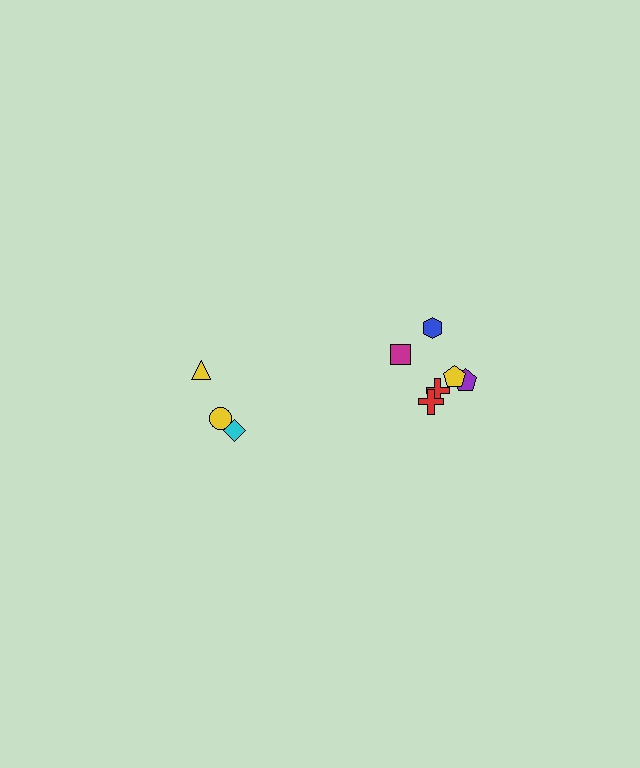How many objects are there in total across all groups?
There are 9 objects.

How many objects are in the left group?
There are 3 objects.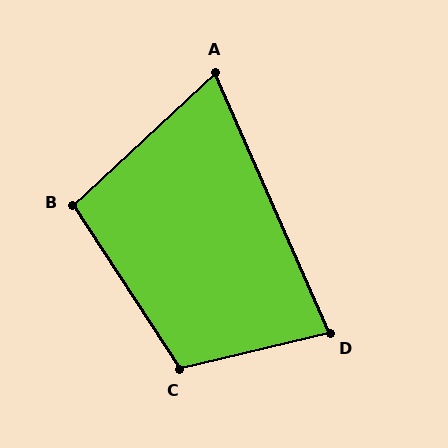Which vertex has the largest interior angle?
C, at approximately 109 degrees.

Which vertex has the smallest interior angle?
A, at approximately 71 degrees.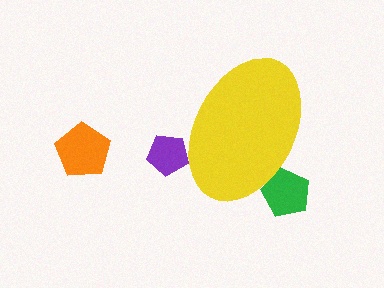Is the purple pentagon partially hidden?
Yes, the purple pentagon is partially hidden behind the yellow ellipse.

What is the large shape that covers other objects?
A yellow ellipse.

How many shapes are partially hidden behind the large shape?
2 shapes are partially hidden.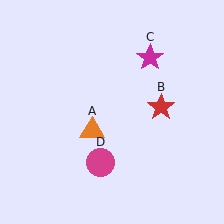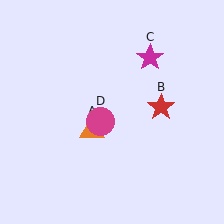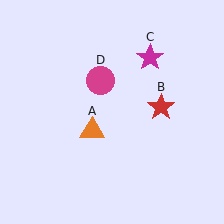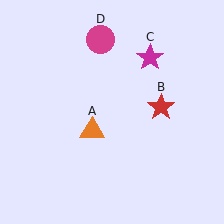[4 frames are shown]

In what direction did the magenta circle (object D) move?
The magenta circle (object D) moved up.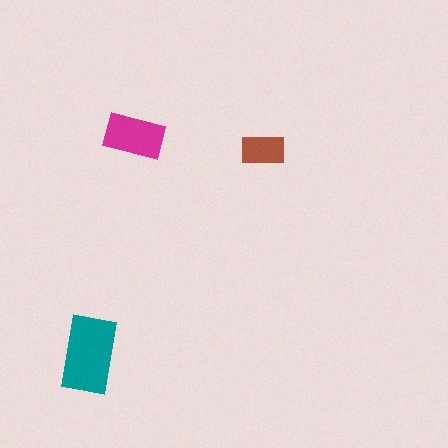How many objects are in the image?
There are 3 objects in the image.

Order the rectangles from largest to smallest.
the teal one, the magenta one, the brown one.